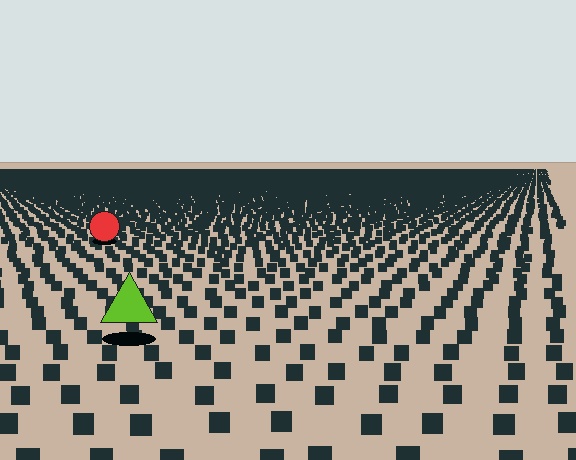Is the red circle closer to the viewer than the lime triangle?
No. The lime triangle is closer — you can tell from the texture gradient: the ground texture is coarser near it.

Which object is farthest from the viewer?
The red circle is farthest from the viewer. It appears smaller and the ground texture around it is denser.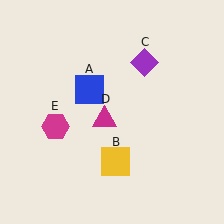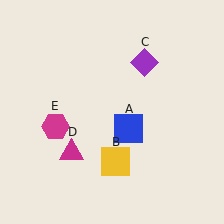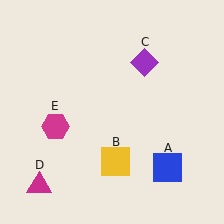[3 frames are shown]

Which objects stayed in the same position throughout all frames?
Yellow square (object B) and purple diamond (object C) and magenta hexagon (object E) remained stationary.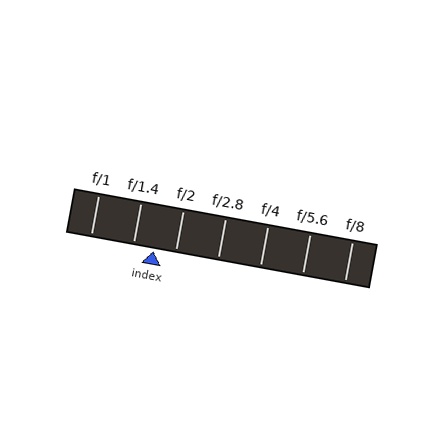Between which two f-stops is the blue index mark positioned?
The index mark is between f/1.4 and f/2.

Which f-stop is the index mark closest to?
The index mark is closest to f/2.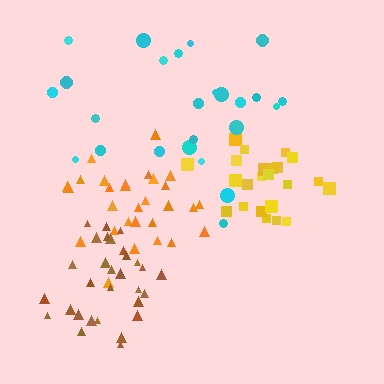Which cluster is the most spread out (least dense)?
Cyan.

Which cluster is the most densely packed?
Yellow.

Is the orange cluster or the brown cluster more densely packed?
Brown.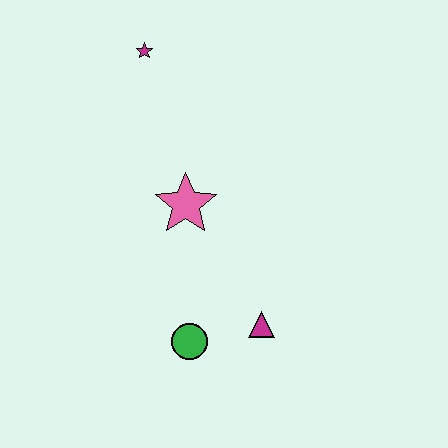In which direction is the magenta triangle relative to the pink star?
The magenta triangle is below the pink star.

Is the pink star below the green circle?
No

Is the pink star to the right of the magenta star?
Yes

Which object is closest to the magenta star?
The pink star is closest to the magenta star.